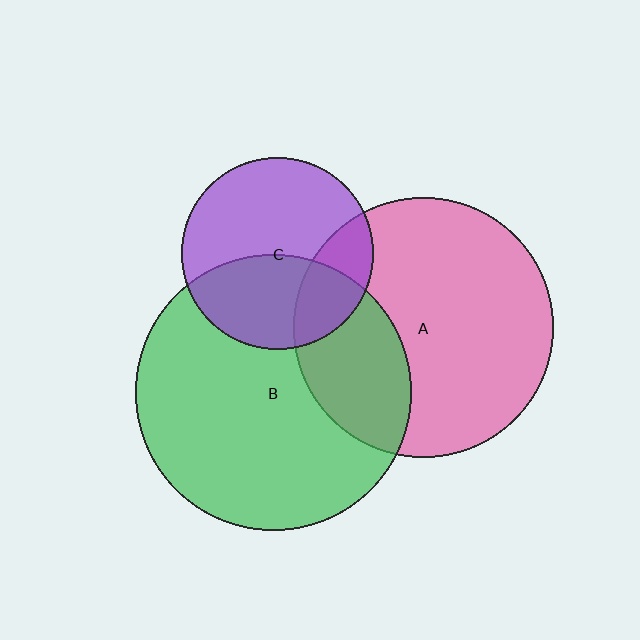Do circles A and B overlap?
Yes.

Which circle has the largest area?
Circle B (green).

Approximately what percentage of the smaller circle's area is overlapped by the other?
Approximately 30%.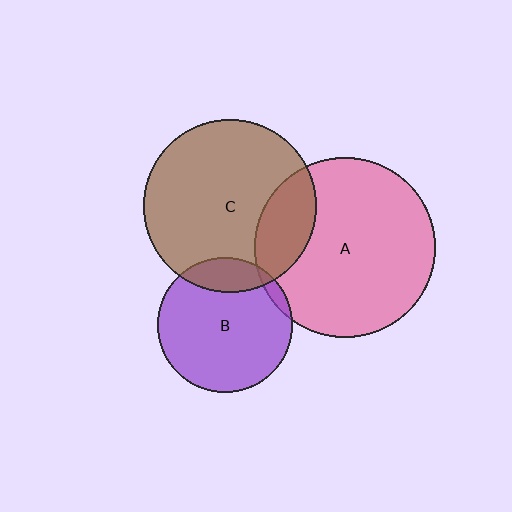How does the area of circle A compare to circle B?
Approximately 1.8 times.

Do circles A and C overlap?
Yes.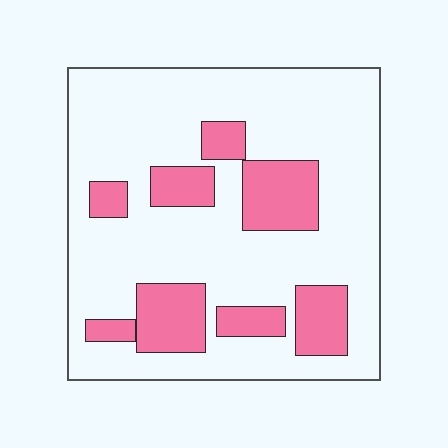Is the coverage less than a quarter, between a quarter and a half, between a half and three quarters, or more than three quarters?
Less than a quarter.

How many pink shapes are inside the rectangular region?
8.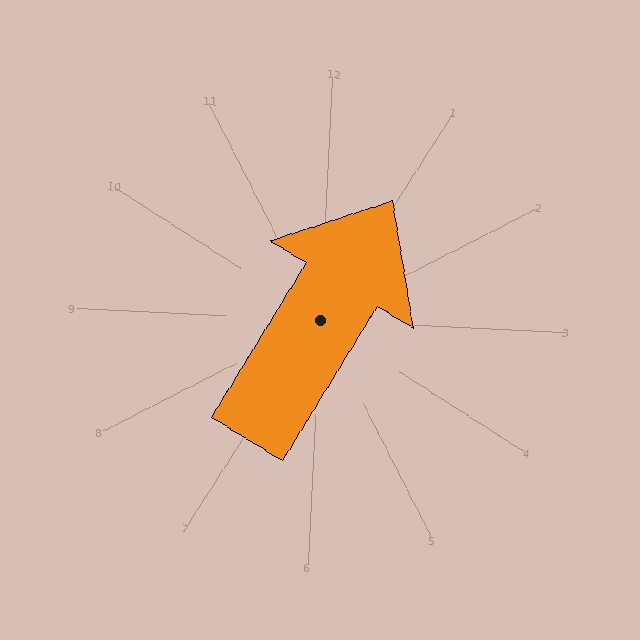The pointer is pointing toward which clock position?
Roughly 1 o'clock.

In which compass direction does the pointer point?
Northeast.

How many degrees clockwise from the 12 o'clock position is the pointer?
Approximately 29 degrees.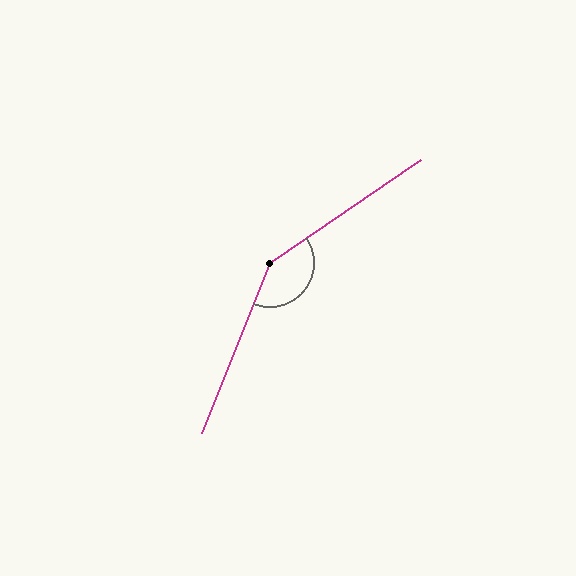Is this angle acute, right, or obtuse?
It is obtuse.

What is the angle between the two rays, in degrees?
Approximately 146 degrees.